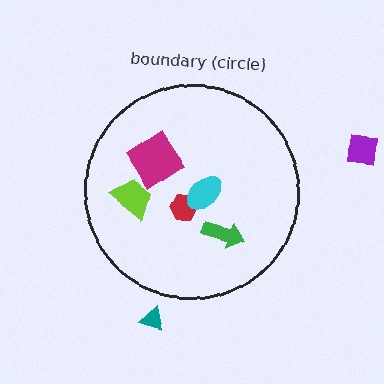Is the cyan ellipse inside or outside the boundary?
Inside.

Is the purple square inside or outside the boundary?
Outside.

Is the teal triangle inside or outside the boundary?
Outside.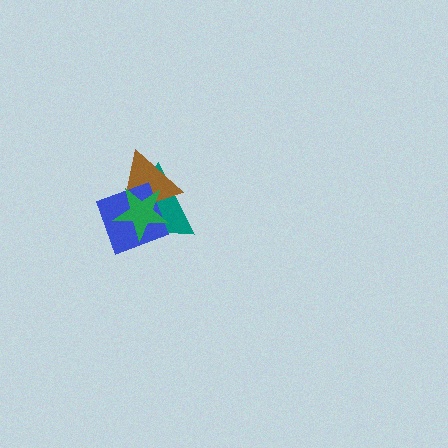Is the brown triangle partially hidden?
Yes, it is partially covered by another shape.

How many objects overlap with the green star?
3 objects overlap with the green star.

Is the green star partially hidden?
No, no other shape covers it.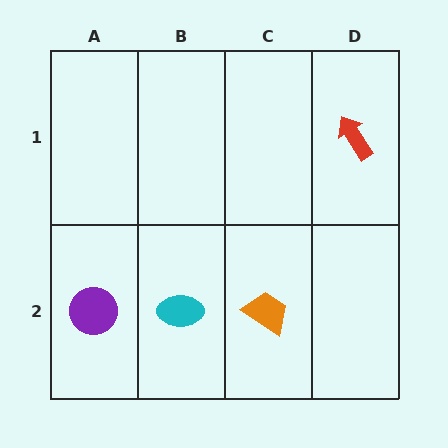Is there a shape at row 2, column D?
No, that cell is empty.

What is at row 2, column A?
A purple circle.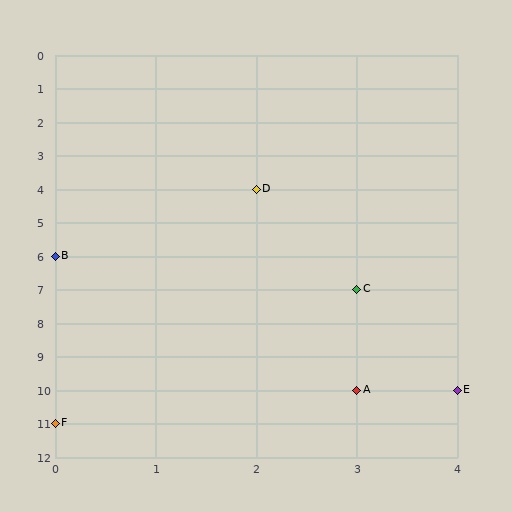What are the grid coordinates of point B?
Point B is at grid coordinates (0, 6).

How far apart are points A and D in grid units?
Points A and D are 1 column and 6 rows apart (about 6.1 grid units diagonally).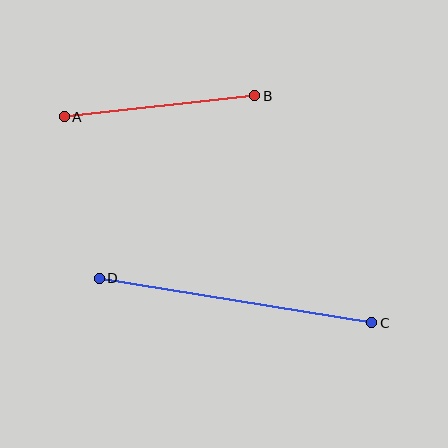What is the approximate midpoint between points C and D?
The midpoint is at approximately (235, 301) pixels.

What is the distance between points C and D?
The distance is approximately 276 pixels.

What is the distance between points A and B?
The distance is approximately 191 pixels.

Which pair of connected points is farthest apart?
Points C and D are farthest apart.